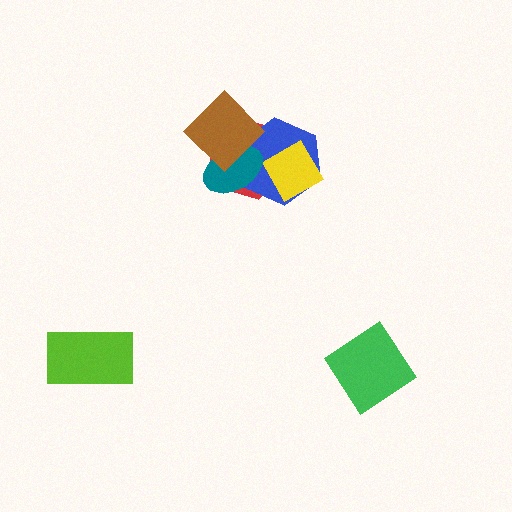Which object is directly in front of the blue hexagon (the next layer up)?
The yellow diamond is directly in front of the blue hexagon.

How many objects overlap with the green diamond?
0 objects overlap with the green diamond.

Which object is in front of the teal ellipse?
The brown diamond is in front of the teal ellipse.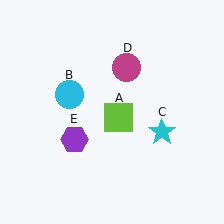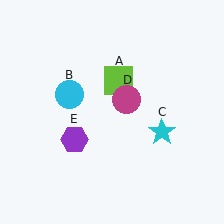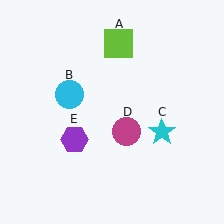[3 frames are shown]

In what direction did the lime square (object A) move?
The lime square (object A) moved up.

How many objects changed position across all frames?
2 objects changed position: lime square (object A), magenta circle (object D).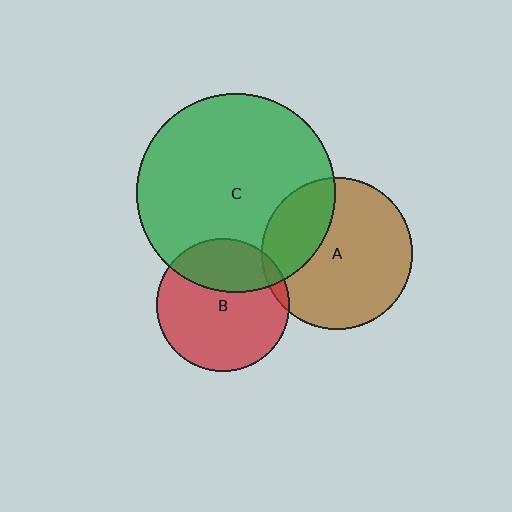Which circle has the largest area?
Circle C (green).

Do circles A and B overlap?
Yes.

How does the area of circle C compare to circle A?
Approximately 1.7 times.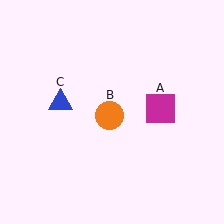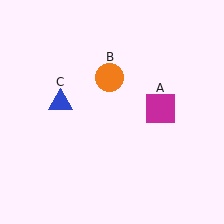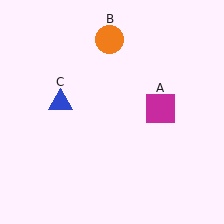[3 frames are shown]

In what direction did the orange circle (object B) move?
The orange circle (object B) moved up.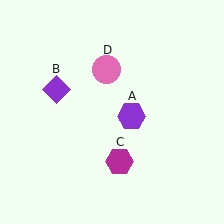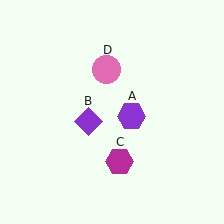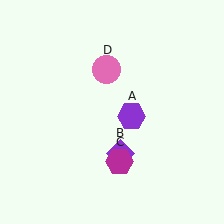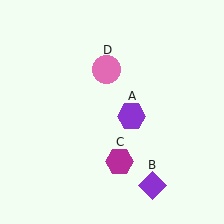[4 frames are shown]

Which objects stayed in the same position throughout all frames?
Purple hexagon (object A) and magenta hexagon (object C) and pink circle (object D) remained stationary.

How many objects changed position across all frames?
1 object changed position: purple diamond (object B).